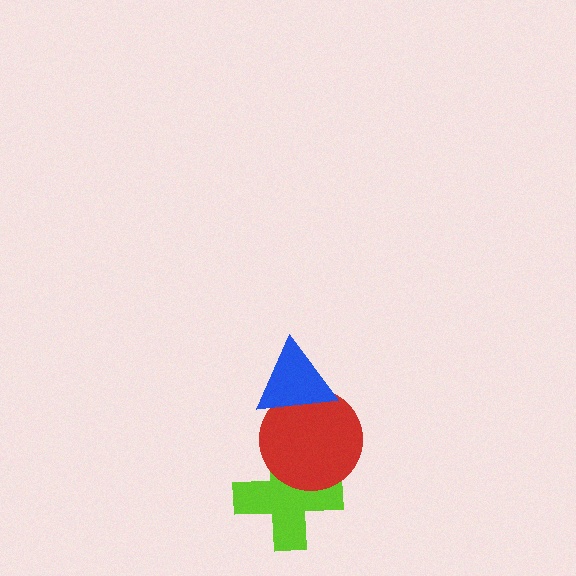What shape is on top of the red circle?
The blue triangle is on top of the red circle.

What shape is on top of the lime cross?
The red circle is on top of the lime cross.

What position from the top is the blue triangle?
The blue triangle is 1st from the top.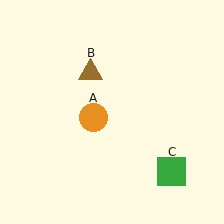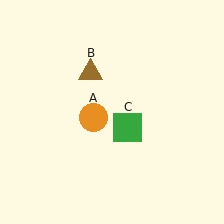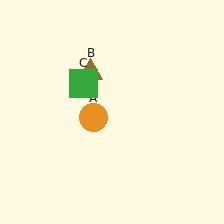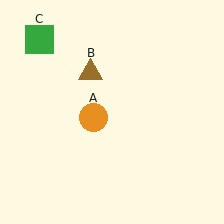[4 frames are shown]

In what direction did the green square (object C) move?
The green square (object C) moved up and to the left.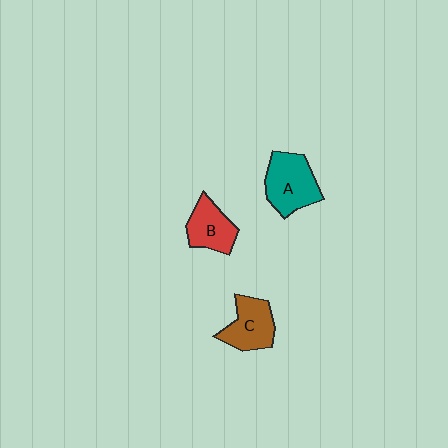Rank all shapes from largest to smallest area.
From largest to smallest: A (teal), C (brown), B (red).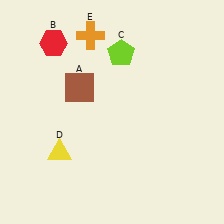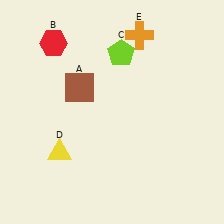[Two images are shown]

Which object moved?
The orange cross (E) moved right.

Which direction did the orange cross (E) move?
The orange cross (E) moved right.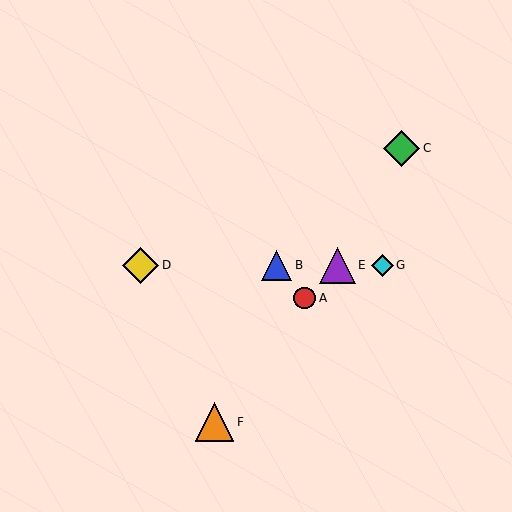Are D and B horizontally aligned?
Yes, both are at y≈265.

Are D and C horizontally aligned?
No, D is at y≈265 and C is at y≈148.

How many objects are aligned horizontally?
4 objects (B, D, E, G) are aligned horizontally.